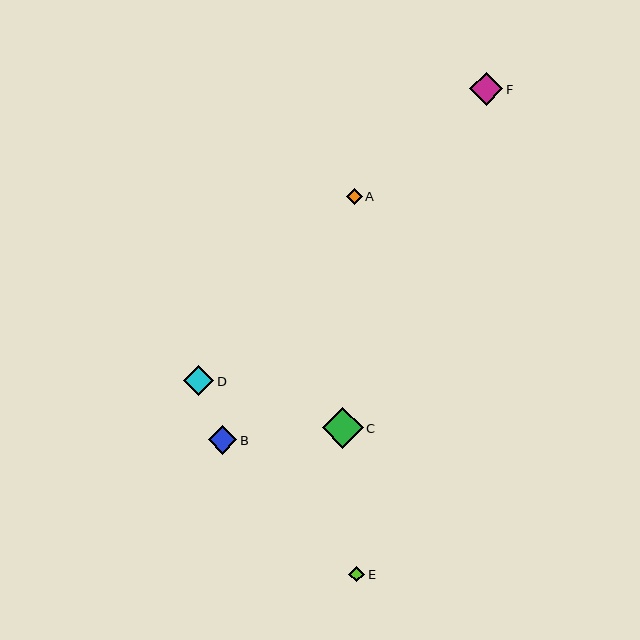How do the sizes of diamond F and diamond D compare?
Diamond F and diamond D are approximately the same size.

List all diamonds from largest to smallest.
From largest to smallest: C, F, D, B, A, E.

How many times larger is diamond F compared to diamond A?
Diamond F is approximately 2.0 times the size of diamond A.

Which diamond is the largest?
Diamond C is the largest with a size of approximately 41 pixels.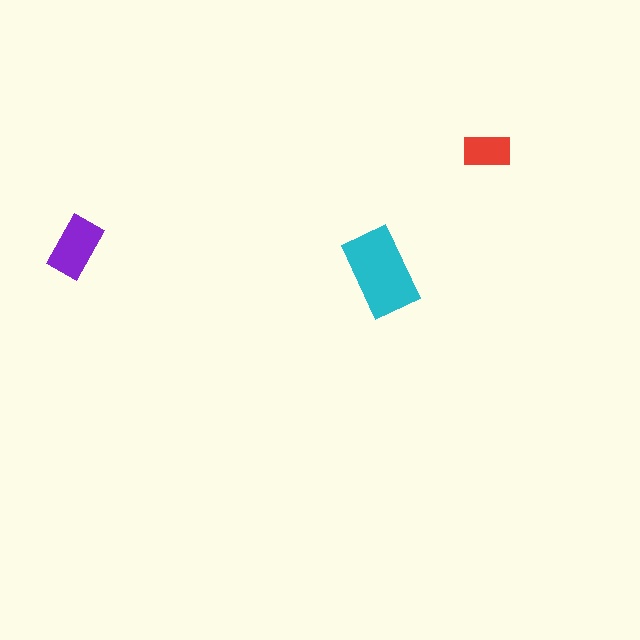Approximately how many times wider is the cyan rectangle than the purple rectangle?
About 1.5 times wider.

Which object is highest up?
The red rectangle is topmost.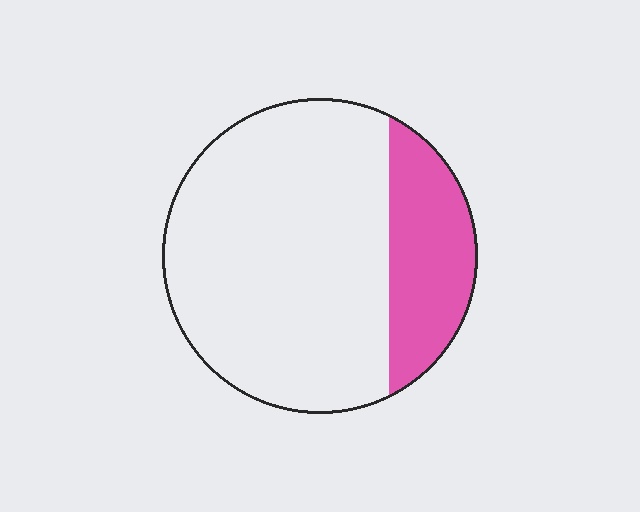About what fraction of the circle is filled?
About one quarter (1/4).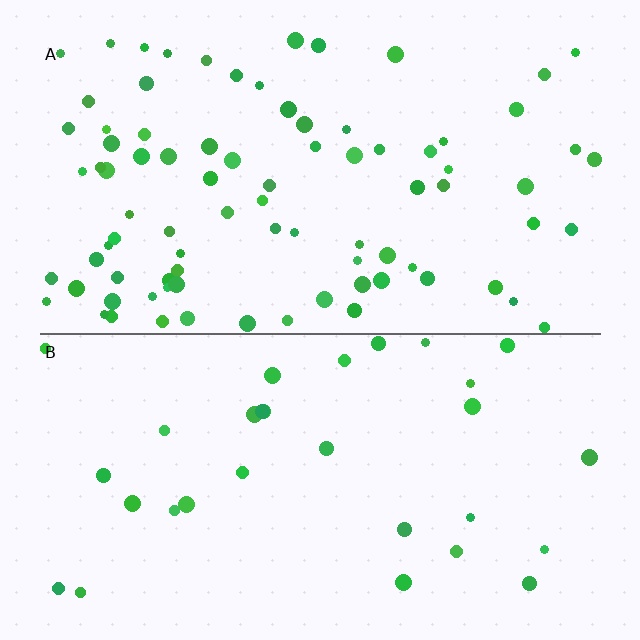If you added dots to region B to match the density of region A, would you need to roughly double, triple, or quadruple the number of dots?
Approximately triple.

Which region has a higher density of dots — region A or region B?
A (the top).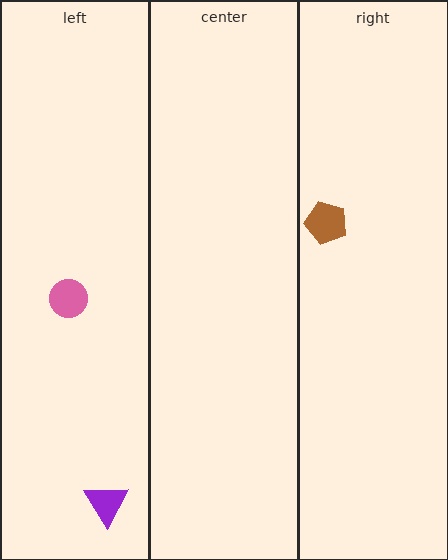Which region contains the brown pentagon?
The right region.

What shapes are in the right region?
The brown pentagon.